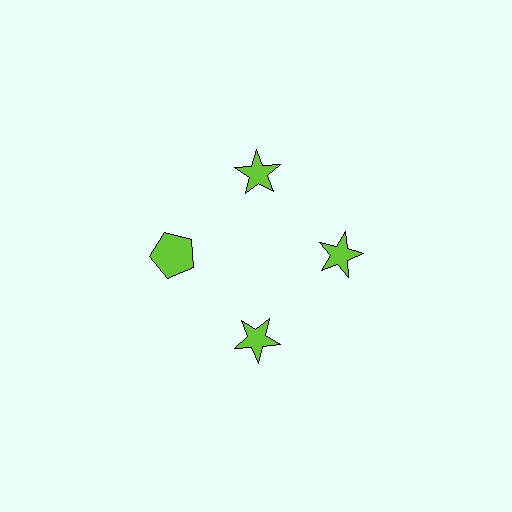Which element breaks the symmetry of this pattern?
The lime pentagon at roughly the 9 o'clock position breaks the symmetry. All other shapes are lime stars.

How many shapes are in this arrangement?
There are 4 shapes arranged in a ring pattern.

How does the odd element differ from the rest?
It has a different shape: pentagon instead of star.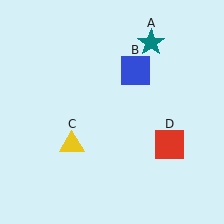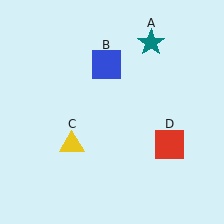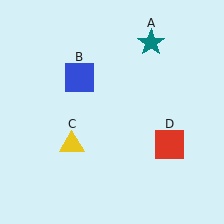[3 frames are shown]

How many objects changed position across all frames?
1 object changed position: blue square (object B).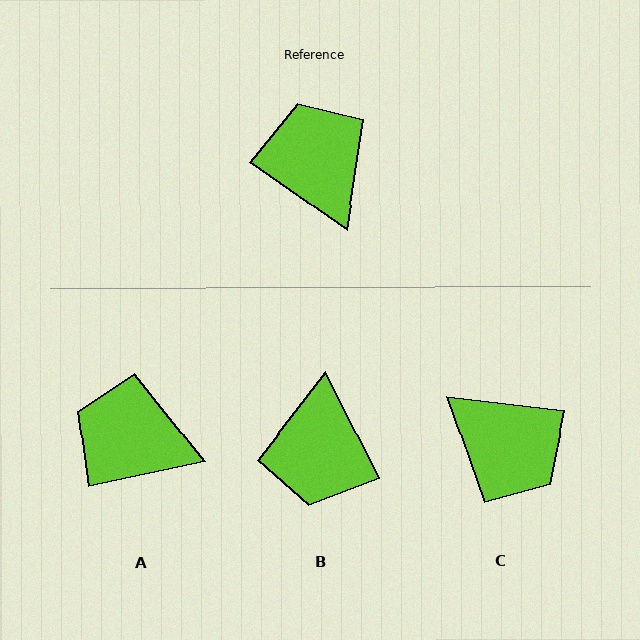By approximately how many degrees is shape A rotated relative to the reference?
Approximately 47 degrees counter-clockwise.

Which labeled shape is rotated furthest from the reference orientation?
C, about 152 degrees away.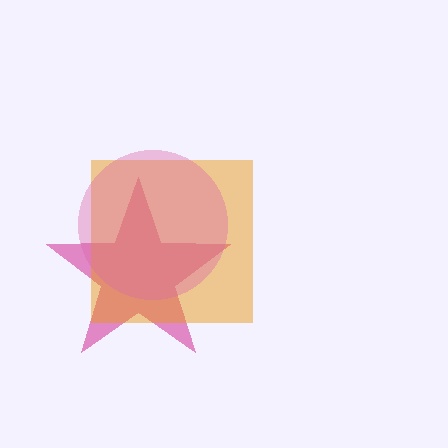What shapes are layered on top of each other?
The layered shapes are: a magenta star, an orange square, a pink circle.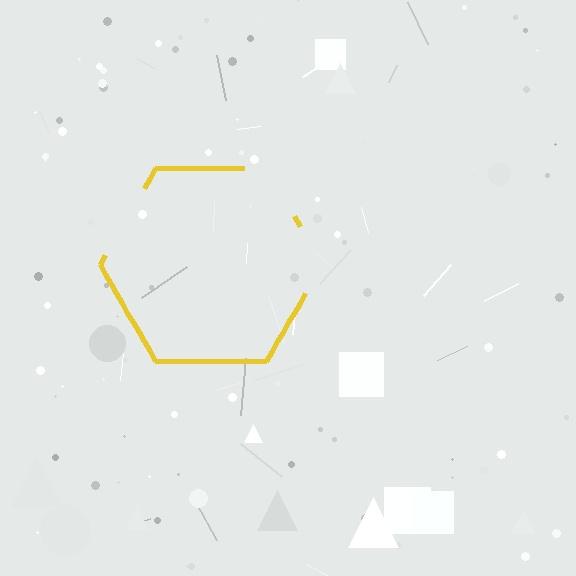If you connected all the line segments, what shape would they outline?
They would outline a hexagon.